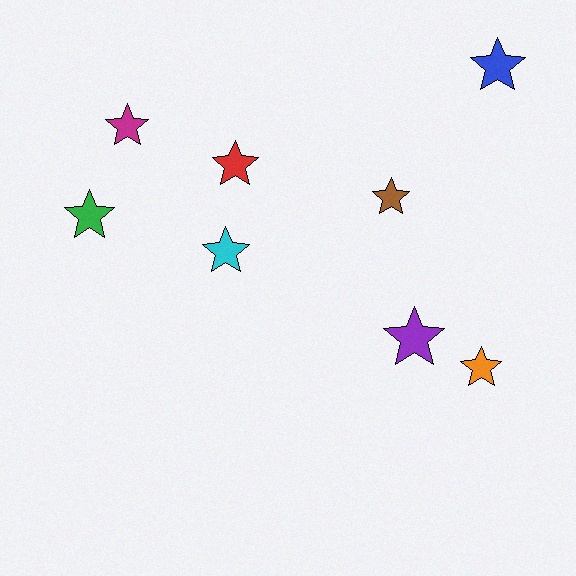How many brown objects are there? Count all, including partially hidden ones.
There is 1 brown object.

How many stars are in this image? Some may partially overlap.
There are 8 stars.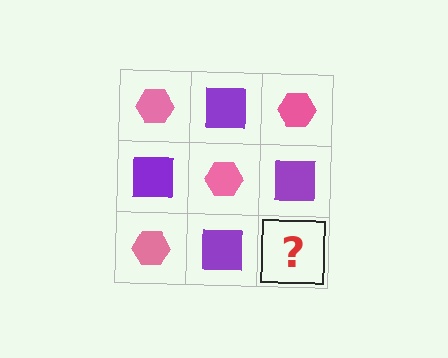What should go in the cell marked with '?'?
The missing cell should contain a pink hexagon.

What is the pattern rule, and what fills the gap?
The rule is that it alternates pink hexagon and purple square in a checkerboard pattern. The gap should be filled with a pink hexagon.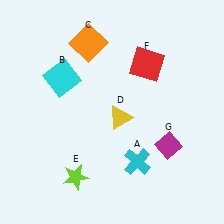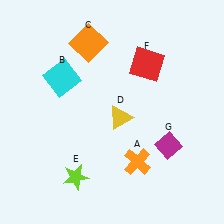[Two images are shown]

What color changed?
The cross (A) changed from cyan in Image 1 to orange in Image 2.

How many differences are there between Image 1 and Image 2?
There is 1 difference between the two images.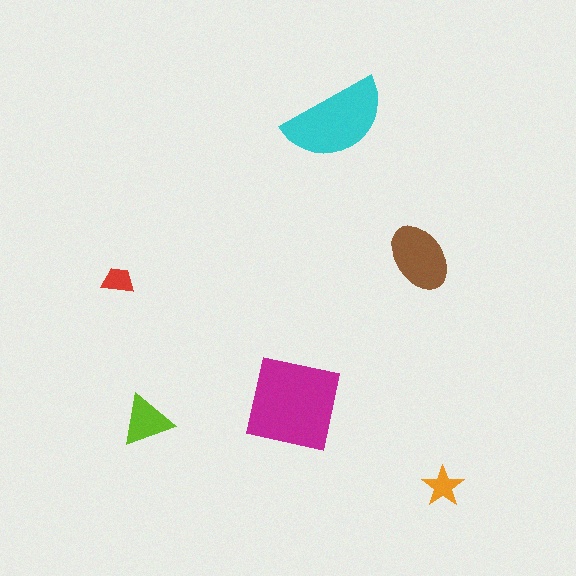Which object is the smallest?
The red trapezoid.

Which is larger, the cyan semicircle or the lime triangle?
The cyan semicircle.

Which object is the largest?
The magenta square.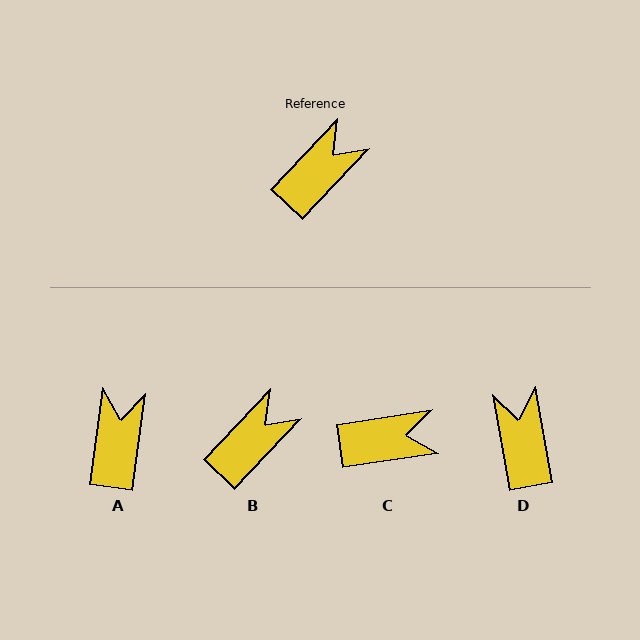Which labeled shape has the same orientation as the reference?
B.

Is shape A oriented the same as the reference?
No, it is off by about 36 degrees.